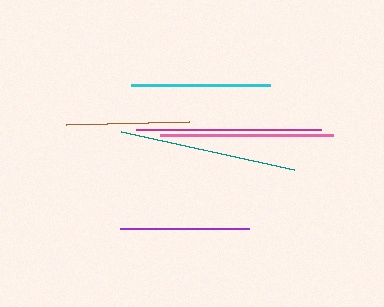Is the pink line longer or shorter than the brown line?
The pink line is longer than the brown line.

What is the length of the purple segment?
The purple segment is approximately 129 pixels long.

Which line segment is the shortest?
The brown line is the shortest at approximately 123 pixels.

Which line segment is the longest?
The magenta line is the longest at approximately 186 pixels.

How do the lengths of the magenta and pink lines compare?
The magenta and pink lines are approximately the same length.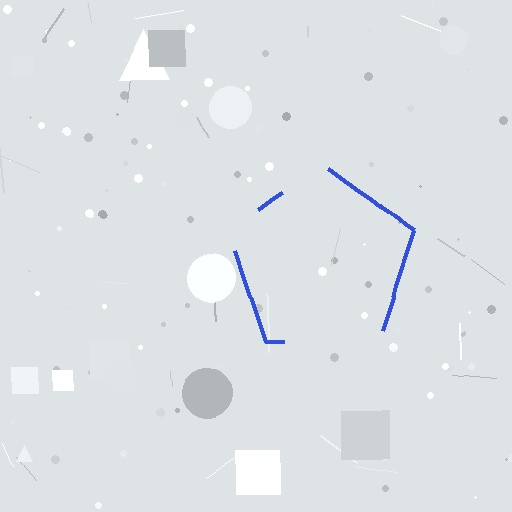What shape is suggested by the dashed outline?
The dashed outline suggests a pentagon.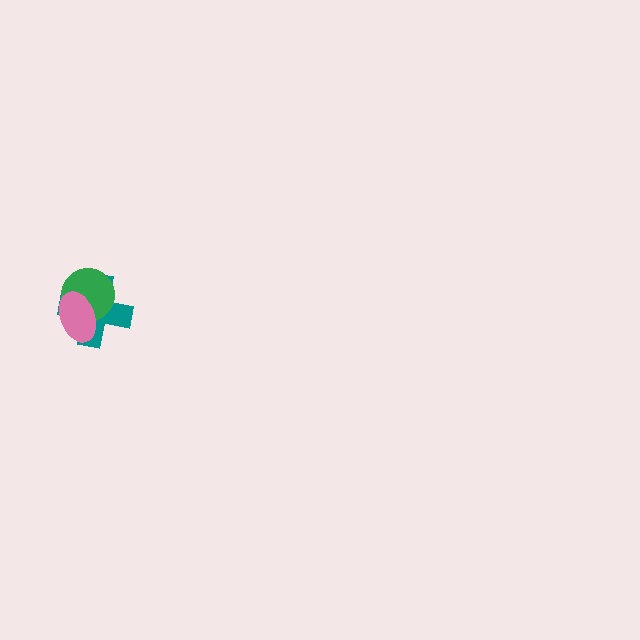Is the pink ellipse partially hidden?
No, no other shape covers it.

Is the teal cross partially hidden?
Yes, it is partially covered by another shape.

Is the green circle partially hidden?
Yes, it is partially covered by another shape.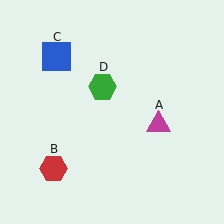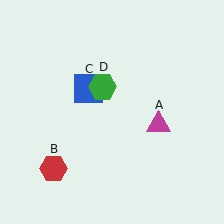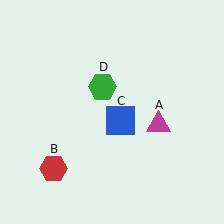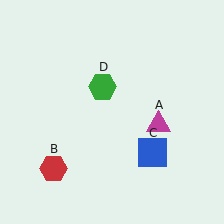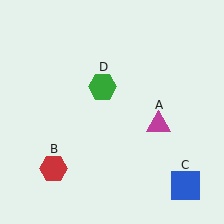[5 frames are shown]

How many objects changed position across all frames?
1 object changed position: blue square (object C).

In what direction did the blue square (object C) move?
The blue square (object C) moved down and to the right.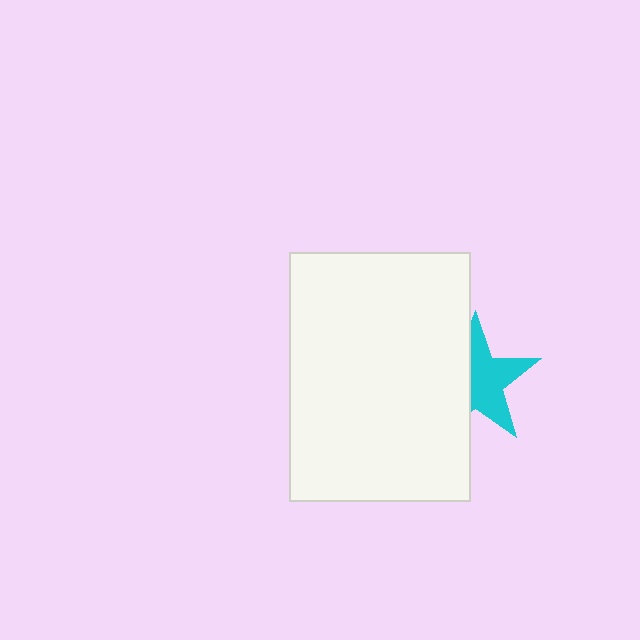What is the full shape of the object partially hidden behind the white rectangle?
The partially hidden object is a cyan star.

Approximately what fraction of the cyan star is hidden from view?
Roughly 44% of the cyan star is hidden behind the white rectangle.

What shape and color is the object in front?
The object in front is a white rectangle.